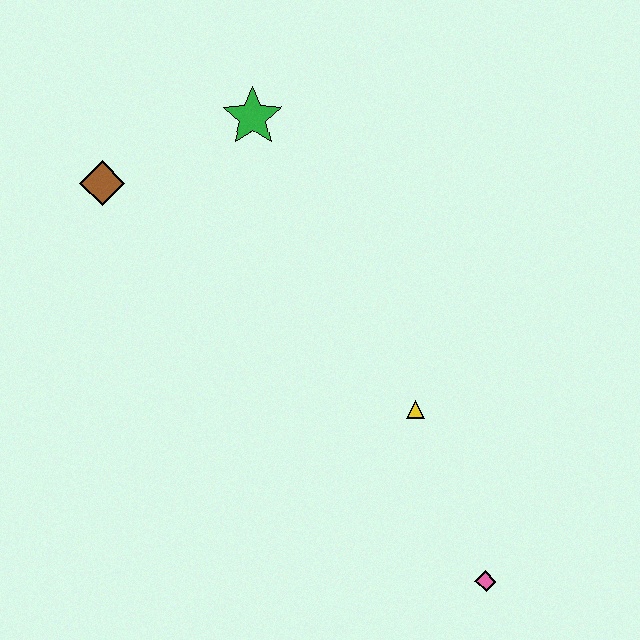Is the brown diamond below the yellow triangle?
No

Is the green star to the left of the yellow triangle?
Yes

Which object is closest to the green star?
The brown diamond is closest to the green star.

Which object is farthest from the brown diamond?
The pink diamond is farthest from the brown diamond.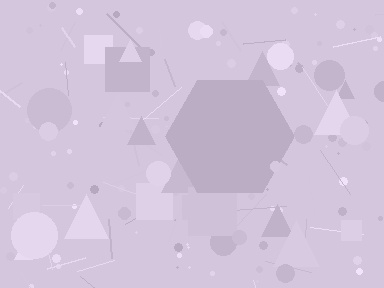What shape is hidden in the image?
A hexagon is hidden in the image.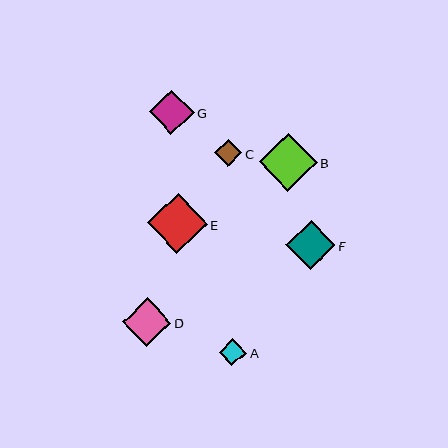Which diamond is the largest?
Diamond E is the largest with a size of approximately 60 pixels.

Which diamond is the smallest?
Diamond C is the smallest with a size of approximately 27 pixels.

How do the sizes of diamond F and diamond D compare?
Diamond F and diamond D are approximately the same size.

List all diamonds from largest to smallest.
From largest to smallest: E, B, F, D, G, A, C.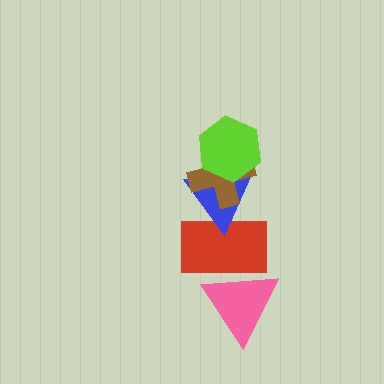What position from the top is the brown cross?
The brown cross is 2nd from the top.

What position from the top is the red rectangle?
The red rectangle is 4th from the top.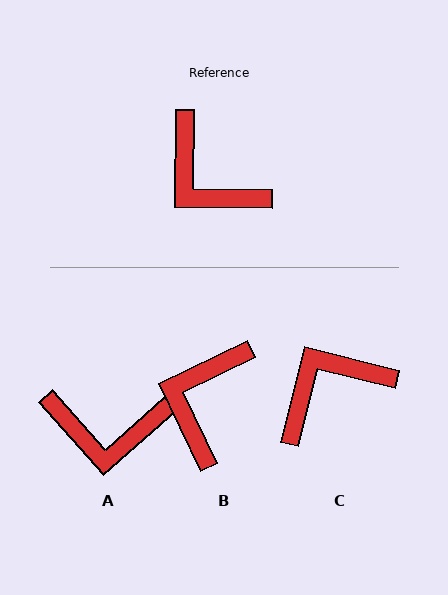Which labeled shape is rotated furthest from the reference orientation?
C, about 103 degrees away.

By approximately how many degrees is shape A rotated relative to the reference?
Approximately 42 degrees counter-clockwise.